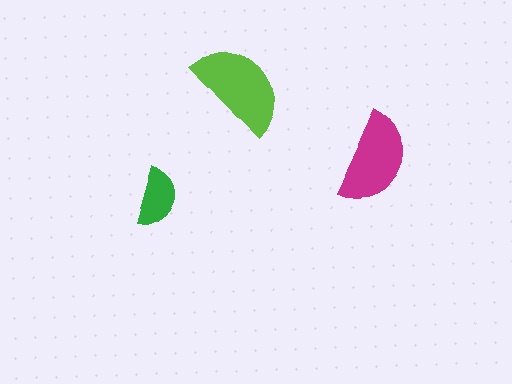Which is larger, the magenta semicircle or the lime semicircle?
The lime one.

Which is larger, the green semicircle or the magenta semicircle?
The magenta one.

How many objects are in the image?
There are 3 objects in the image.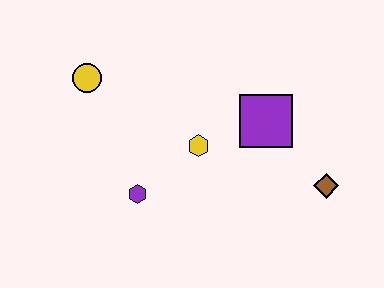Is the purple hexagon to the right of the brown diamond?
No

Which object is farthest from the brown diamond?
The yellow circle is farthest from the brown diamond.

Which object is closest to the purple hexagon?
The yellow hexagon is closest to the purple hexagon.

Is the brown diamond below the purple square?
Yes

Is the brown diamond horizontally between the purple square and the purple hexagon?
No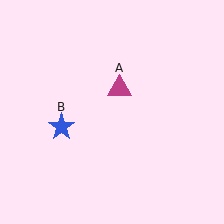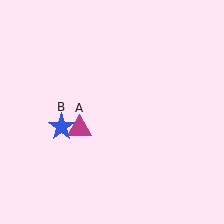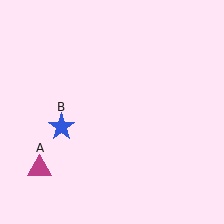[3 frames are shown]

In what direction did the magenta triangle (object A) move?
The magenta triangle (object A) moved down and to the left.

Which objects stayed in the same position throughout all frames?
Blue star (object B) remained stationary.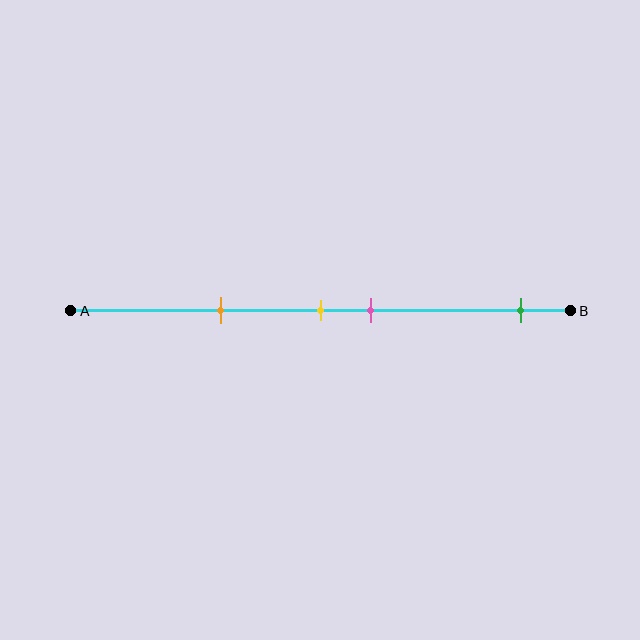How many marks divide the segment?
There are 4 marks dividing the segment.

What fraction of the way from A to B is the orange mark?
The orange mark is approximately 30% (0.3) of the way from A to B.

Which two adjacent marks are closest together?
The yellow and pink marks are the closest adjacent pair.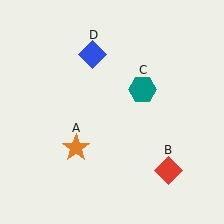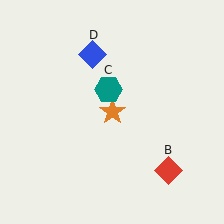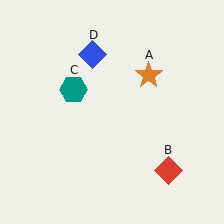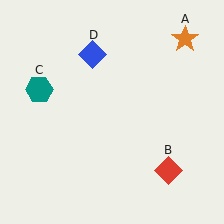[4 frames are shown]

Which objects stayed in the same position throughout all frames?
Red diamond (object B) and blue diamond (object D) remained stationary.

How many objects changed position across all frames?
2 objects changed position: orange star (object A), teal hexagon (object C).